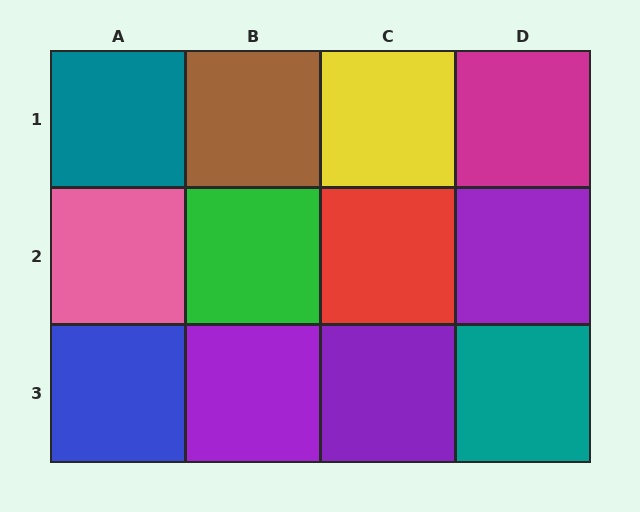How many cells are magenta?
1 cell is magenta.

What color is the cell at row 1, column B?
Brown.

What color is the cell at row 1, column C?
Yellow.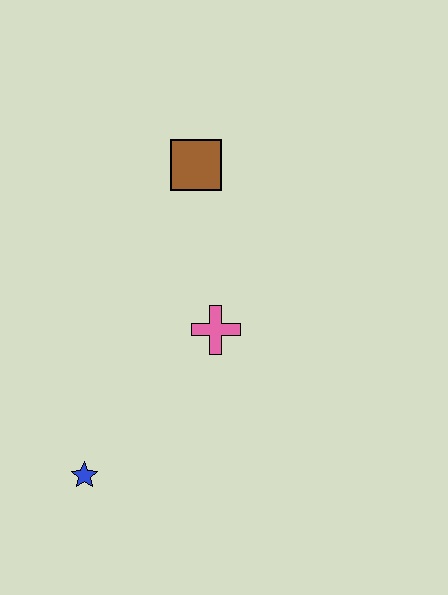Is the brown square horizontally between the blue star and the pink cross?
Yes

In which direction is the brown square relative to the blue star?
The brown square is above the blue star.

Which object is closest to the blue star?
The pink cross is closest to the blue star.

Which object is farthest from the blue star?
The brown square is farthest from the blue star.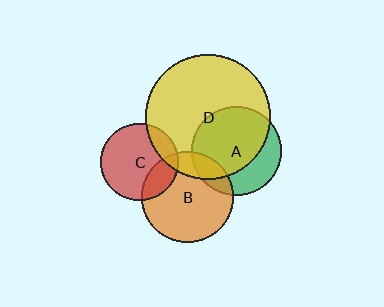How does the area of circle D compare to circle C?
Approximately 2.6 times.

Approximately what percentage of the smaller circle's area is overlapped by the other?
Approximately 20%.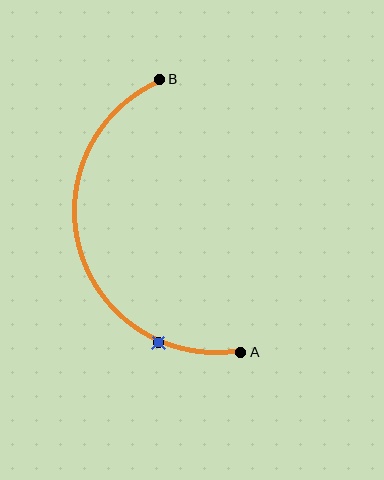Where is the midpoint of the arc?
The arc midpoint is the point on the curve farthest from the straight line joining A and B. It sits to the left of that line.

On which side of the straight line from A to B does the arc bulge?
The arc bulges to the left of the straight line connecting A and B.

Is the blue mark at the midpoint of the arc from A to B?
No. The blue mark lies on the arc but is closer to endpoint A. The arc midpoint would be at the point on the curve equidistant along the arc from both A and B.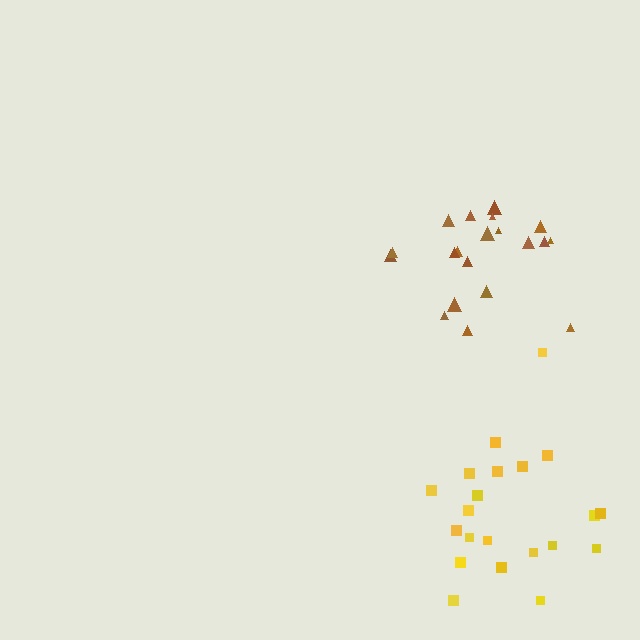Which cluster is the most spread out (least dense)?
Yellow.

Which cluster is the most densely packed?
Brown.